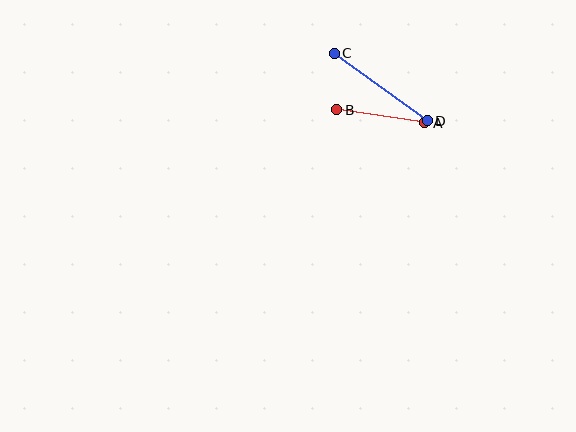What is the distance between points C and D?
The distance is approximately 115 pixels.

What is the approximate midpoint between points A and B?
The midpoint is at approximately (381, 116) pixels.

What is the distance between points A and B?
The distance is approximately 89 pixels.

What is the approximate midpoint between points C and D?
The midpoint is at approximately (381, 87) pixels.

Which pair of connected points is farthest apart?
Points C and D are farthest apart.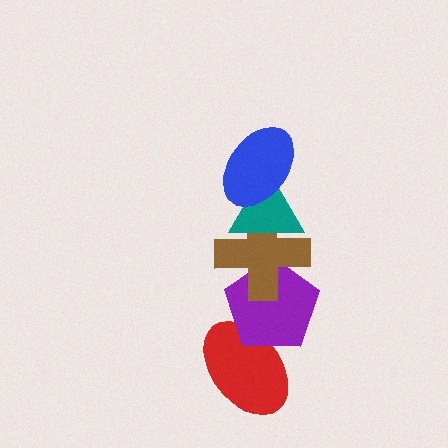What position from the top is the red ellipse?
The red ellipse is 5th from the top.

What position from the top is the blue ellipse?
The blue ellipse is 1st from the top.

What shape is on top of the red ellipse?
The purple pentagon is on top of the red ellipse.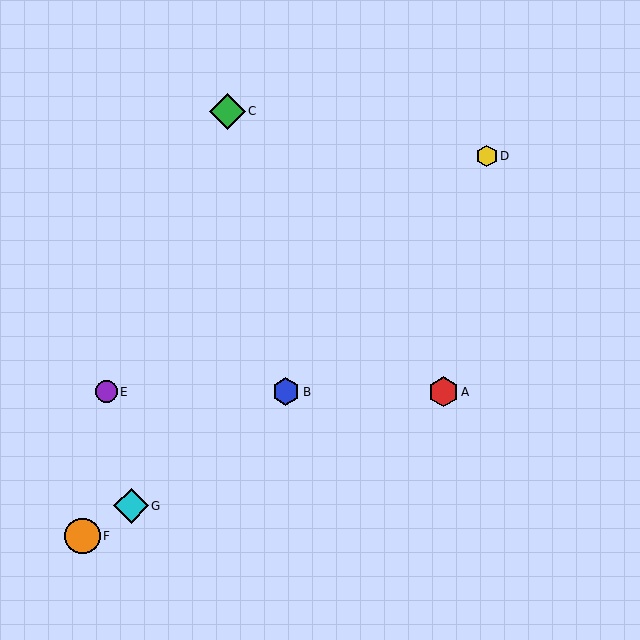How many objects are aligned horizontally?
3 objects (A, B, E) are aligned horizontally.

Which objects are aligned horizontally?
Objects A, B, E are aligned horizontally.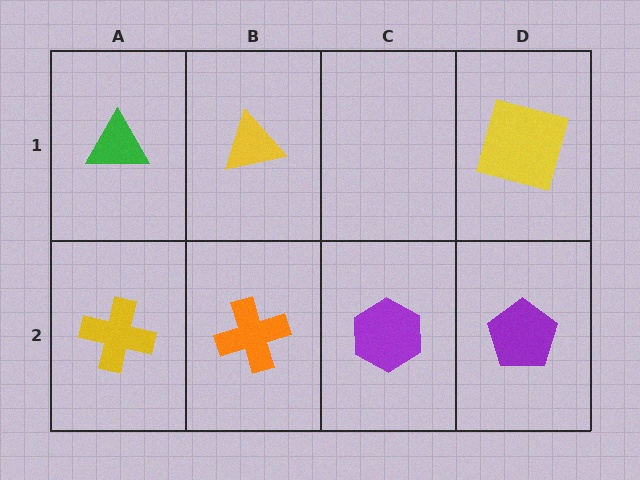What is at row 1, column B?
A yellow triangle.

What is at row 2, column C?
A purple hexagon.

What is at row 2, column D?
A purple pentagon.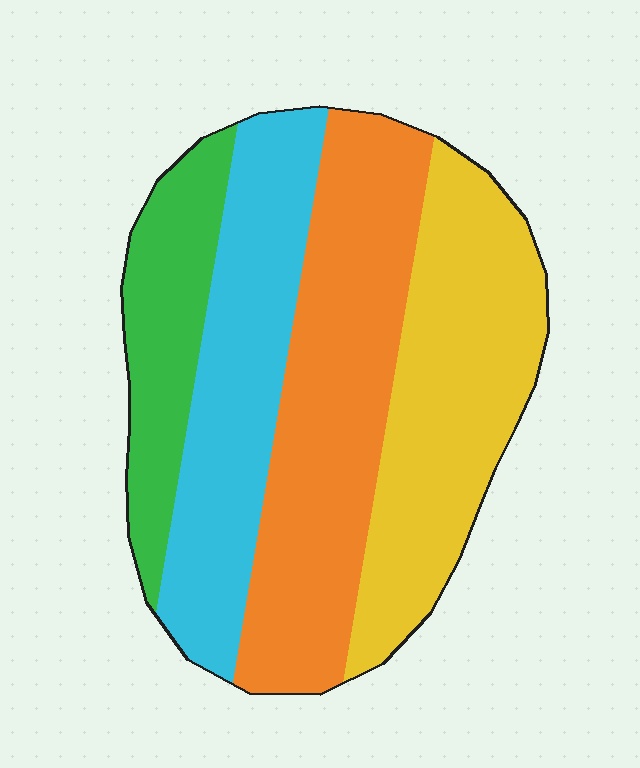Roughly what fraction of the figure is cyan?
Cyan covers 25% of the figure.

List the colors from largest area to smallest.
From largest to smallest: orange, yellow, cyan, green.